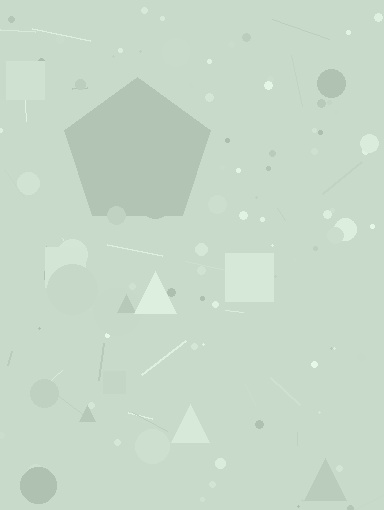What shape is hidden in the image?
A pentagon is hidden in the image.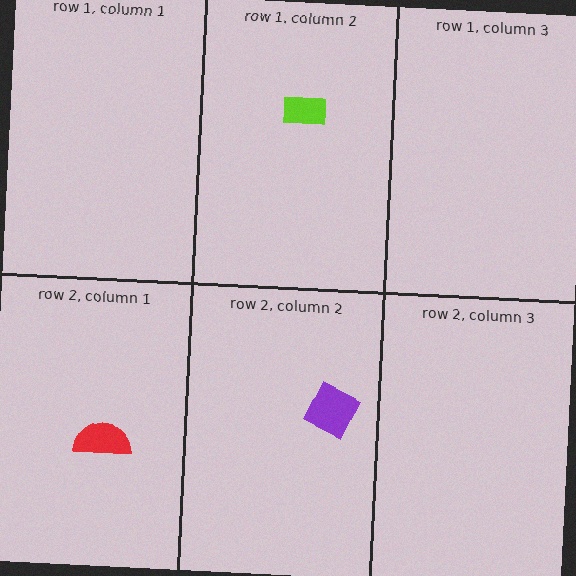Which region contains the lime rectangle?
The row 1, column 2 region.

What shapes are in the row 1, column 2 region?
The lime rectangle.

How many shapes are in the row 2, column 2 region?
1.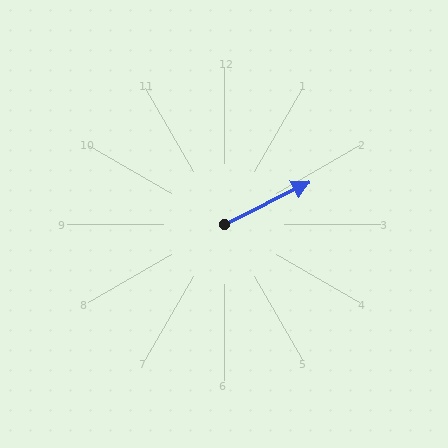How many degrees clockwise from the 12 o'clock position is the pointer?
Approximately 64 degrees.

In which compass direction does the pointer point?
Northeast.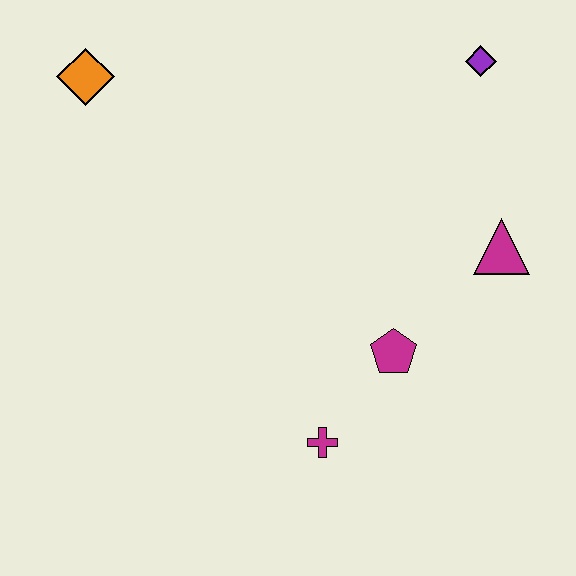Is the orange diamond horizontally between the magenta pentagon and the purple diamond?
No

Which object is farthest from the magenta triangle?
The orange diamond is farthest from the magenta triangle.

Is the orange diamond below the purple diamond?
Yes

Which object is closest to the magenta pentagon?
The magenta cross is closest to the magenta pentagon.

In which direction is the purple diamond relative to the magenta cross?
The purple diamond is above the magenta cross.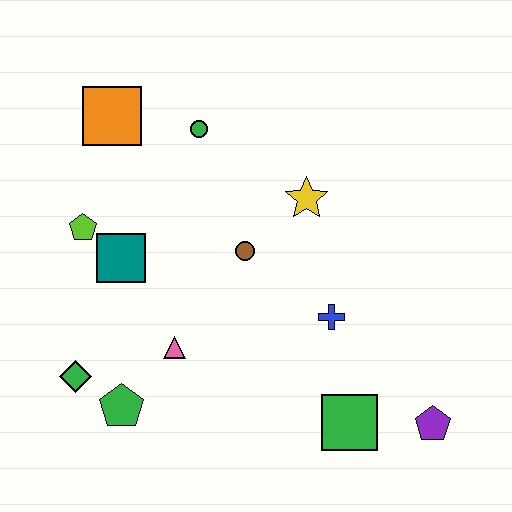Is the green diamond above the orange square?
No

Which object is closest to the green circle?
The orange square is closest to the green circle.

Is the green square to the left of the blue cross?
No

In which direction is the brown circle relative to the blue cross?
The brown circle is to the left of the blue cross.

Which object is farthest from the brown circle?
The purple pentagon is farthest from the brown circle.